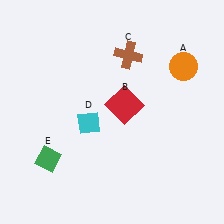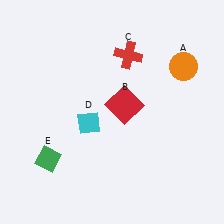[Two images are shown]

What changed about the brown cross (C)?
In Image 1, C is brown. In Image 2, it changed to red.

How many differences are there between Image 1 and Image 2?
There is 1 difference between the two images.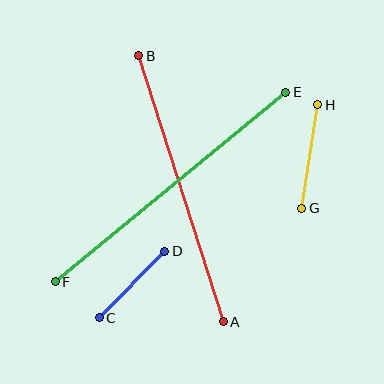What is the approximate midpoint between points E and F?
The midpoint is at approximately (170, 187) pixels.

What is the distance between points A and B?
The distance is approximately 279 pixels.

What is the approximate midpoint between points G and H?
The midpoint is at approximately (310, 157) pixels.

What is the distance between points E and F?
The distance is approximately 299 pixels.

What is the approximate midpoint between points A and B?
The midpoint is at approximately (181, 189) pixels.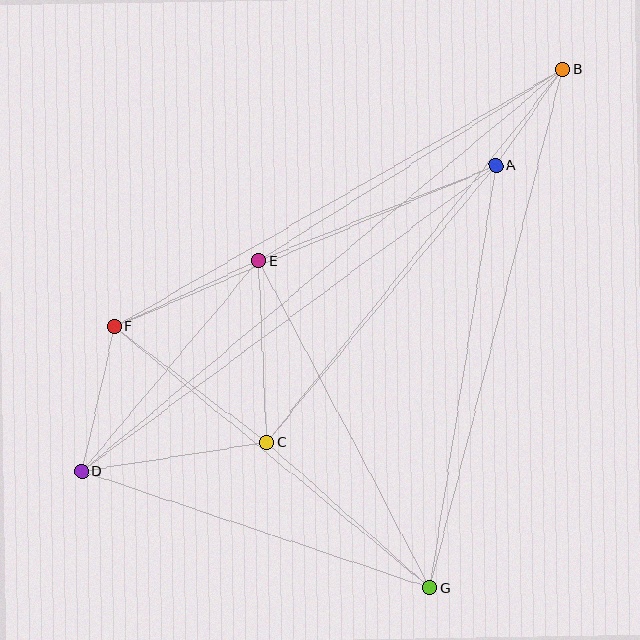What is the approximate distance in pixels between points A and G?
The distance between A and G is approximately 428 pixels.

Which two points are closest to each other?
Points A and B are closest to each other.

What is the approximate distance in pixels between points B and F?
The distance between B and F is approximately 517 pixels.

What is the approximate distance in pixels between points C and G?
The distance between C and G is approximately 219 pixels.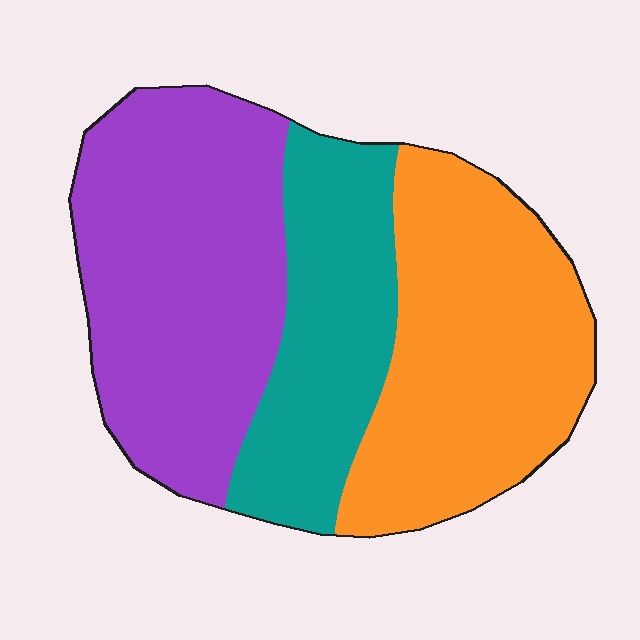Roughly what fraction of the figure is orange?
Orange covers around 35% of the figure.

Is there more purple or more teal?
Purple.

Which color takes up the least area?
Teal, at roughly 25%.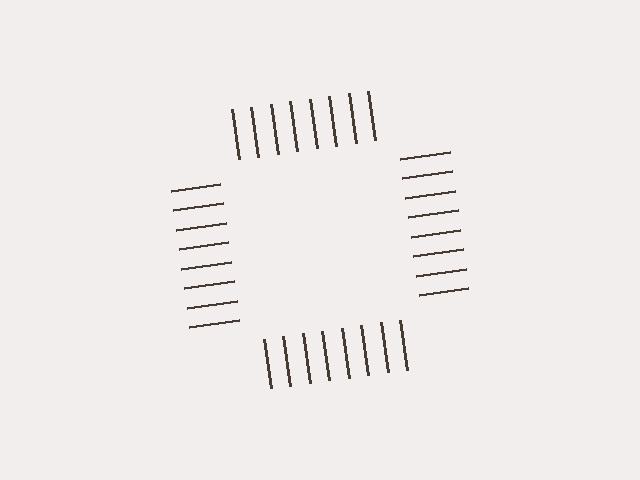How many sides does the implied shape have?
4 sides — the line-ends trace a square.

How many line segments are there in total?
32 — 8 along each of the 4 edges.